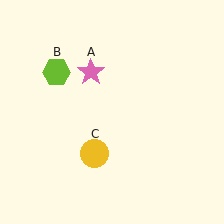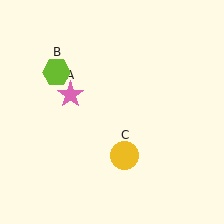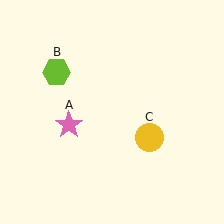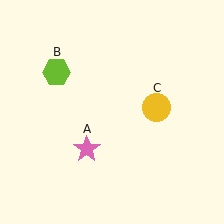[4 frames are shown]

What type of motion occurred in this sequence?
The pink star (object A), yellow circle (object C) rotated counterclockwise around the center of the scene.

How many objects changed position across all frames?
2 objects changed position: pink star (object A), yellow circle (object C).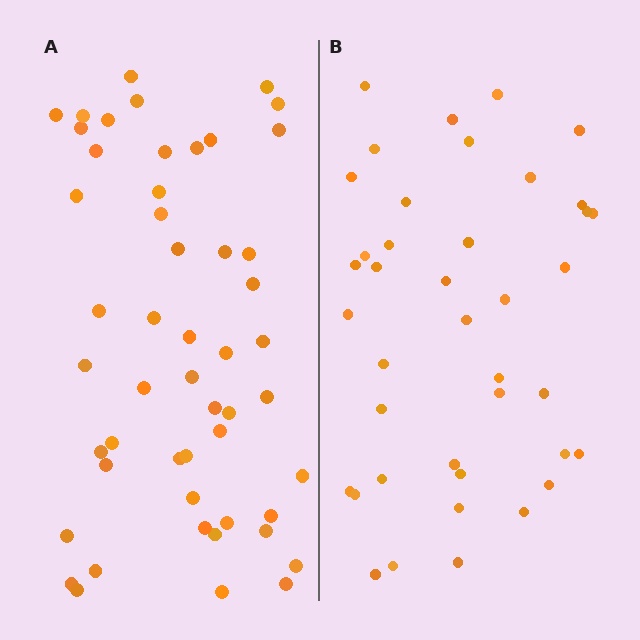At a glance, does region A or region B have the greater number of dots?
Region A (the left region) has more dots.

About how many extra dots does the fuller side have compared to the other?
Region A has roughly 12 or so more dots than region B.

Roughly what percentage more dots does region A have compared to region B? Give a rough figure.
About 30% more.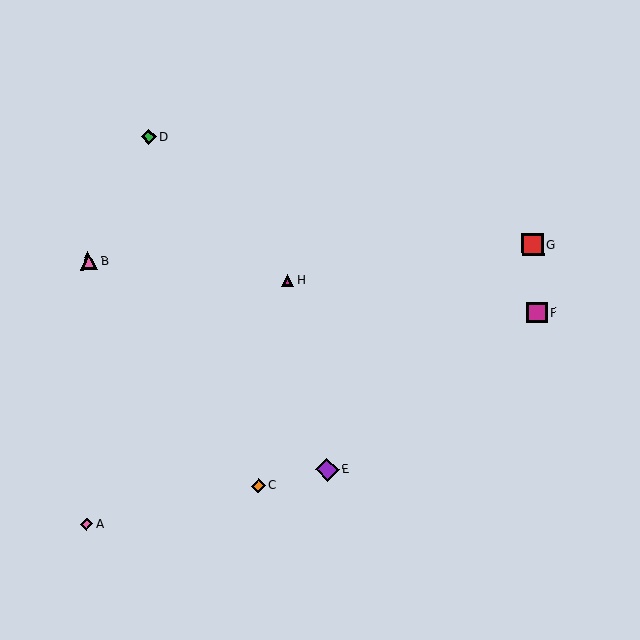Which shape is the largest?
The purple diamond (labeled E) is the largest.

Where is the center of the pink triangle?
The center of the pink triangle is at (88, 261).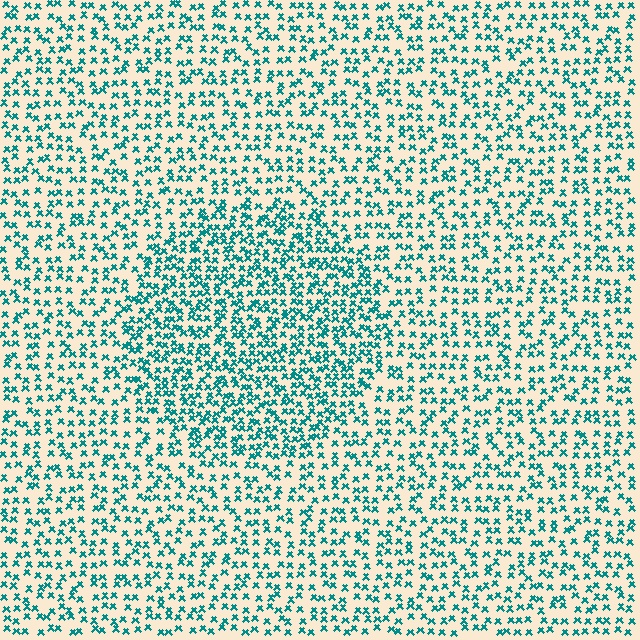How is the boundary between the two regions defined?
The boundary is defined by a change in element density (approximately 1.7x ratio). All elements are the same color, size, and shape.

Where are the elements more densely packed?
The elements are more densely packed inside the circle boundary.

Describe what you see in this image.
The image contains small teal elements arranged at two different densities. A circle-shaped region is visible where the elements are more densely packed than the surrounding area.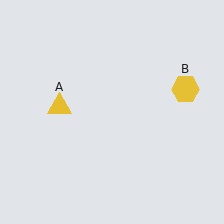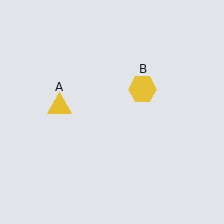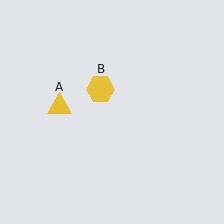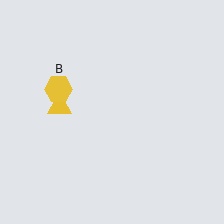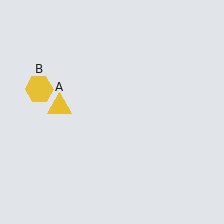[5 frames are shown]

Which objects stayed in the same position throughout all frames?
Yellow triangle (object A) remained stationary.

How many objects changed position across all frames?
1 object changed position: yellow hexagon (object B).